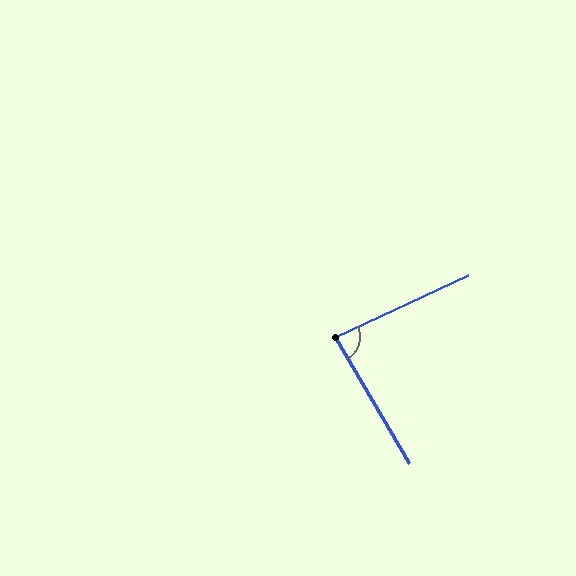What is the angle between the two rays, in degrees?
Approximately 84 degrees.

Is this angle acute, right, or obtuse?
It is acute.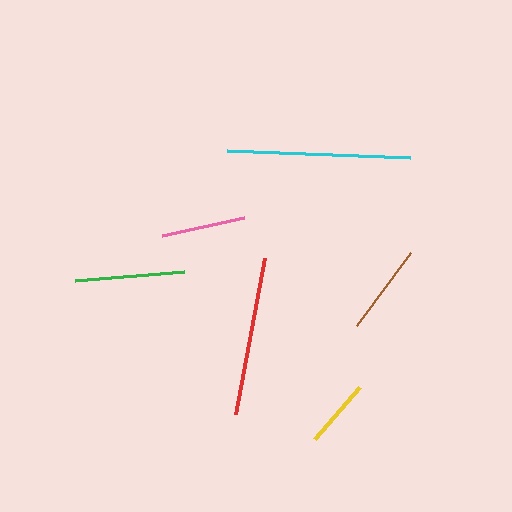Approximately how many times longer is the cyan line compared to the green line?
The cyan line is approximately 1.7 times the length of the green line.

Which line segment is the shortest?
The yellow line is the shortest at approximately 69 pixels.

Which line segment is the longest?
The cyan line is the longest at approximately 184 pixels.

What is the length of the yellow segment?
The yellow segment is approximately 69 pixels long.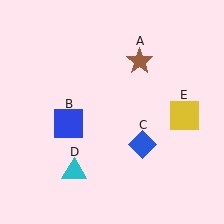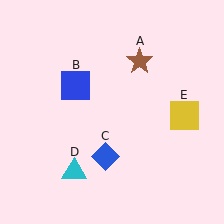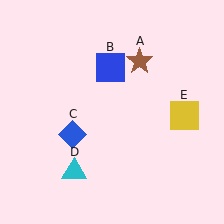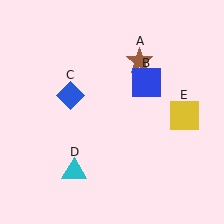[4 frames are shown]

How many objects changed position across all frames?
2 objects changed position: blue square (object B), blue diamond (object C).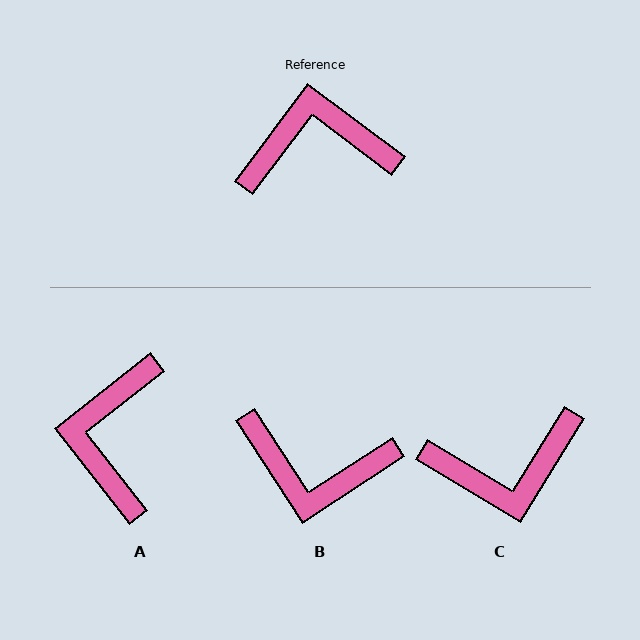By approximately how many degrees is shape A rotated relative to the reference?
Approximately 75 degrees counter-clockwise.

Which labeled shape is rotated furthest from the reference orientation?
C, about 175 degrees away.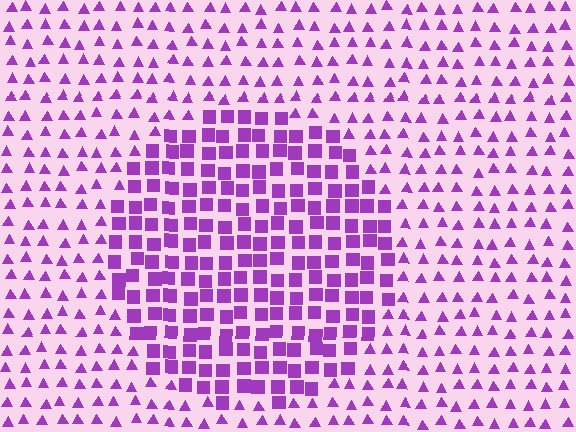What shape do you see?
I see a circle.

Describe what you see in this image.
The image is filled with small purple elements arranged in a uniform grid. A circle-shaped region contains squares, while the surrounding area contains triangles. The boundary is defined purely by the change in element shape.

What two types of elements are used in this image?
The image uses squares inside the circle region and triangles outside it.